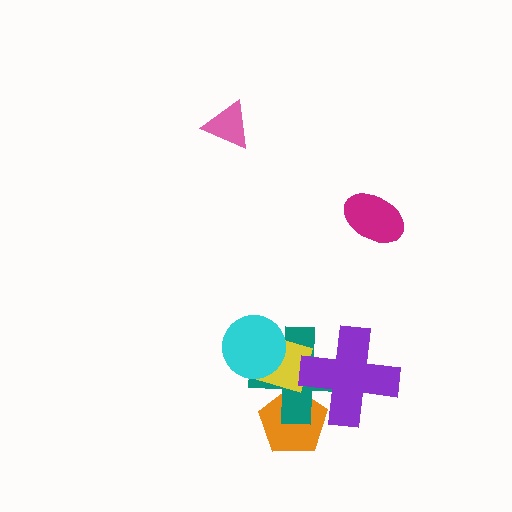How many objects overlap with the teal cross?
4 objects overlap with the teal cross.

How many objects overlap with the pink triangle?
0 objects overlap with the pink triangle.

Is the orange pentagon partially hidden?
Yes, it is partially covered by another shape.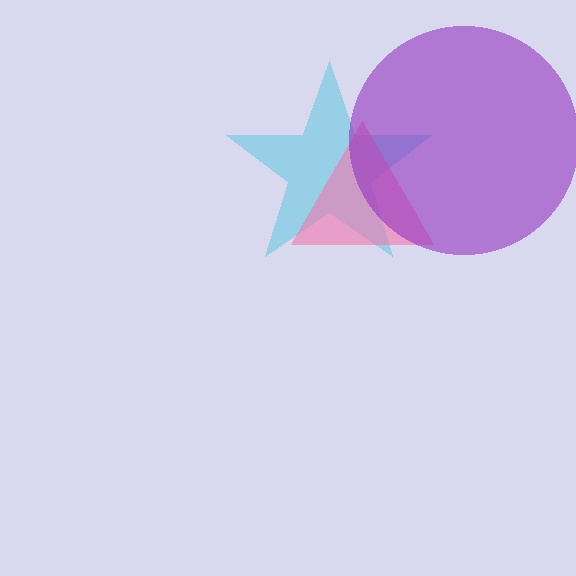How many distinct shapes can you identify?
There are 3 distinct shapes: a cyan star, a pink triangle, a purple circle.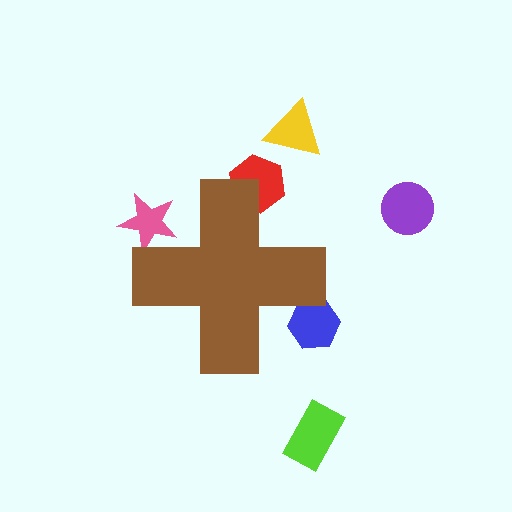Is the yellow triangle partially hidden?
No, the yellow triangle is fully visible.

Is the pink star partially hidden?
Yes, the pink star is partially hidden behind the brown cross.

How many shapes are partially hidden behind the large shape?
3 shapes are partially hidden.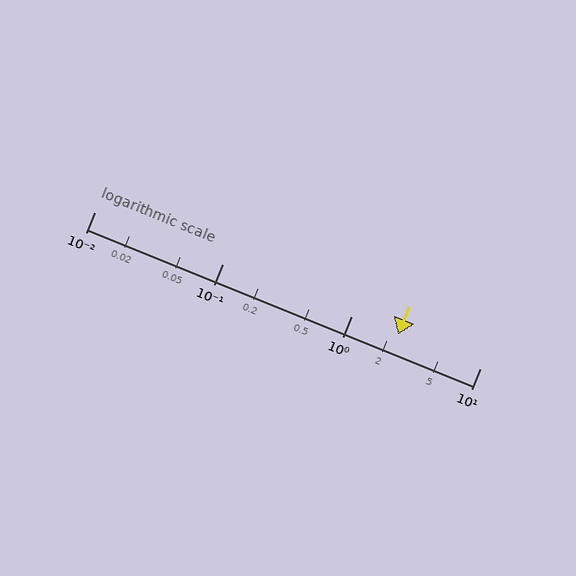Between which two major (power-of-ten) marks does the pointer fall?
The pointer is between 1 and 10.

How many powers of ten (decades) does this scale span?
The scale spans 3 decades, from 0.01 to 10.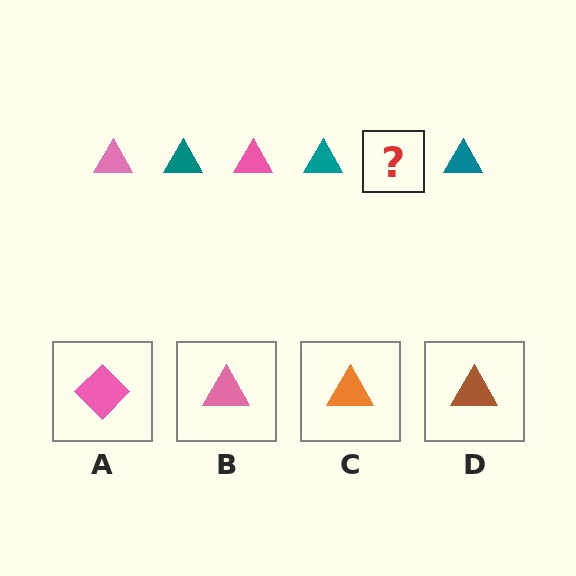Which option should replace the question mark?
Option B.